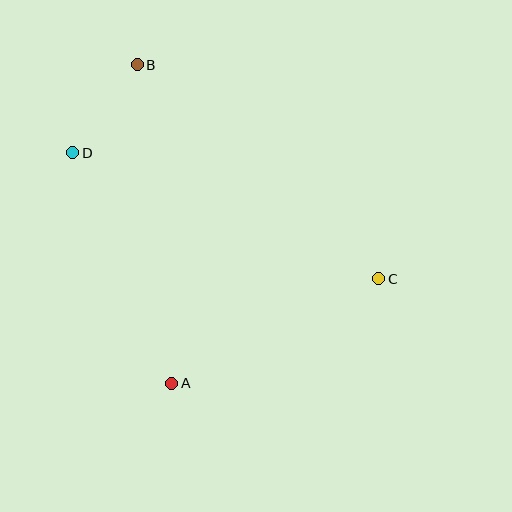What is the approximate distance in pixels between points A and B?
The distance between A and B is approximately 320 pixels.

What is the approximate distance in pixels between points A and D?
The distance between A and D is approximately 251 pixels.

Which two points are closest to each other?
Points B and D are closest to each other.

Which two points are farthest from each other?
Points C and D are farthest from each other.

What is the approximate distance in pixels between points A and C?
The distance between A and C is approximately 232 pixels.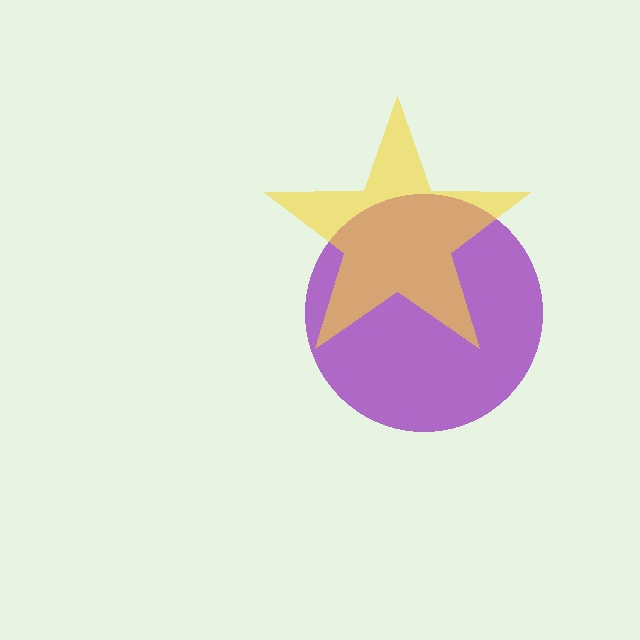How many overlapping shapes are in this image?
There are 2 overlapping shapes in the image.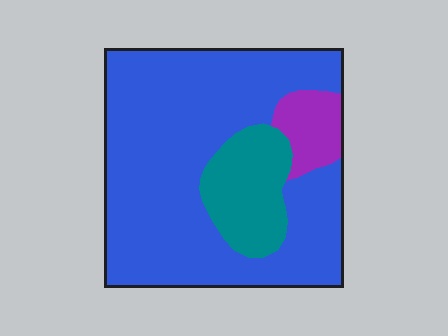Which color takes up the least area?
Purple, at roughly 10%.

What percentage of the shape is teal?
Teal takes up less than a sixth of the shape.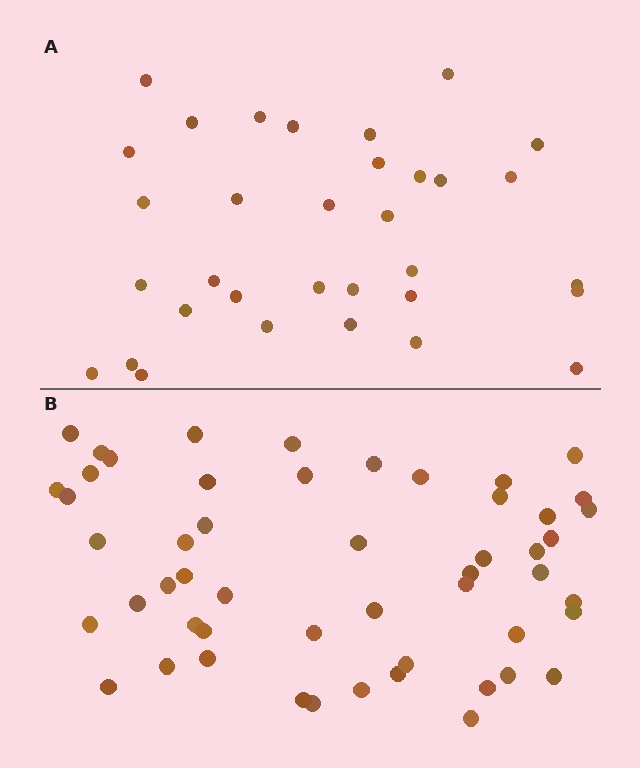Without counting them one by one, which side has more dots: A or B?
Region B (the bottom region) has more dots.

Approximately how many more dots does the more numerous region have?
Region B has approximately 20 more dots than region A.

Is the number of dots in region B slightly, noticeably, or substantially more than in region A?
Region B has substantially more. The ratio is roughly 1.6 to 1.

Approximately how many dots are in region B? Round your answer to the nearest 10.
About 50 dots. (The exact count is 52, which rounds to 50.)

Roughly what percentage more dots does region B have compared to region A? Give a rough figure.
About 60% more.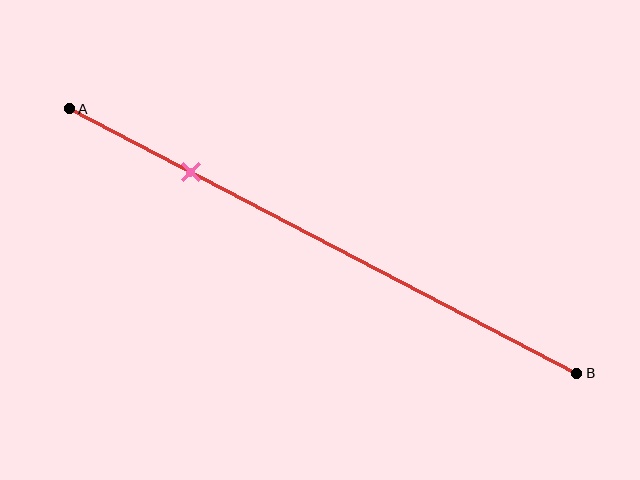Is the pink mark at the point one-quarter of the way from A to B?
Yes, the mark is approximately at the one-quarter point.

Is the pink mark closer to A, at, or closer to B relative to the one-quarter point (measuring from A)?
The pink mark is approximately at the one-quarter point of segment AB.